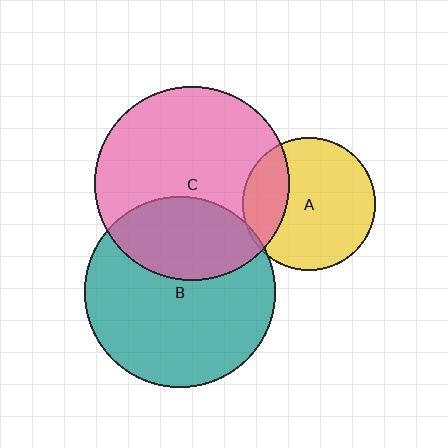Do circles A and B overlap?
Yes.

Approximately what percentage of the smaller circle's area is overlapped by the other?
Approximately 5%.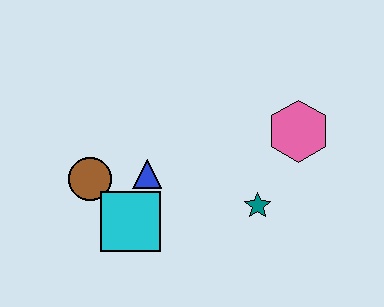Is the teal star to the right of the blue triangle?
Yes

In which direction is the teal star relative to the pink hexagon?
The teal star is below the pink hexagon.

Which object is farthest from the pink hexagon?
The brown circle is farthest from the pink hexagon.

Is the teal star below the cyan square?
No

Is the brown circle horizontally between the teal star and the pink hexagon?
No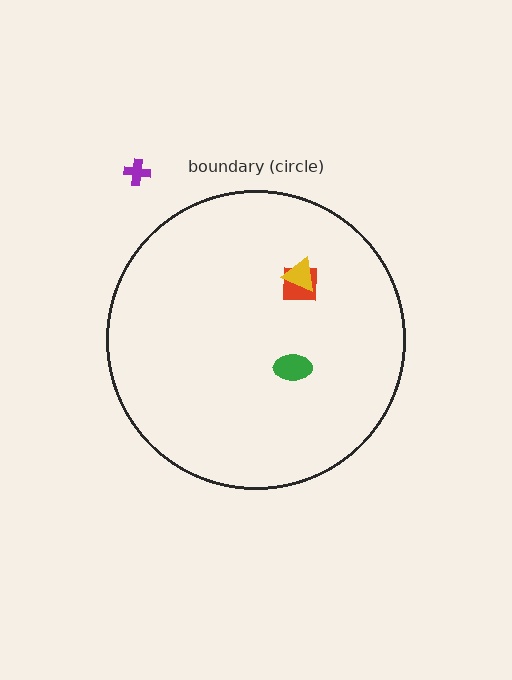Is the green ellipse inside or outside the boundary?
Inside.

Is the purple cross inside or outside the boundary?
Outside.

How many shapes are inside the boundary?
3 inside, 1 outside.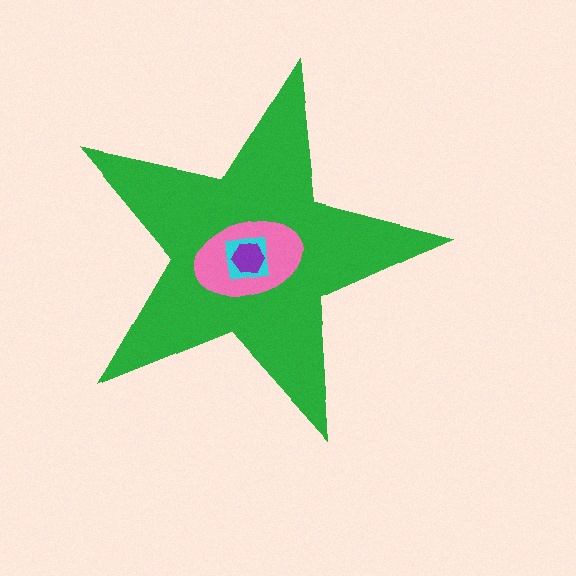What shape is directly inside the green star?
The pink ellipse.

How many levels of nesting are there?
4.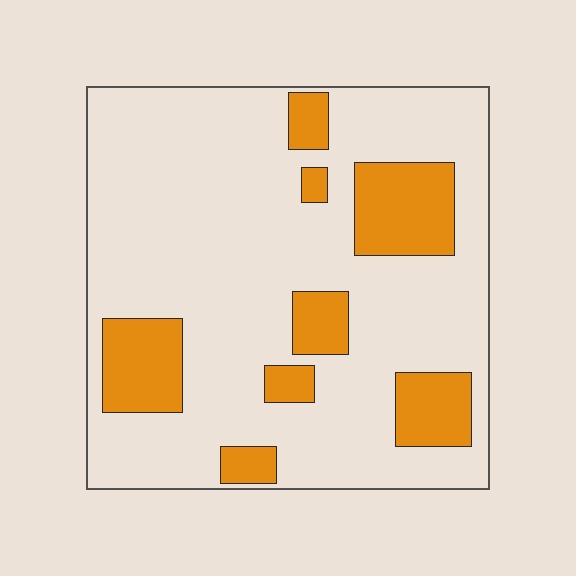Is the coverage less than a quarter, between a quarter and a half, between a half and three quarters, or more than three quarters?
Less than a quarter.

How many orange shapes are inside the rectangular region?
8.